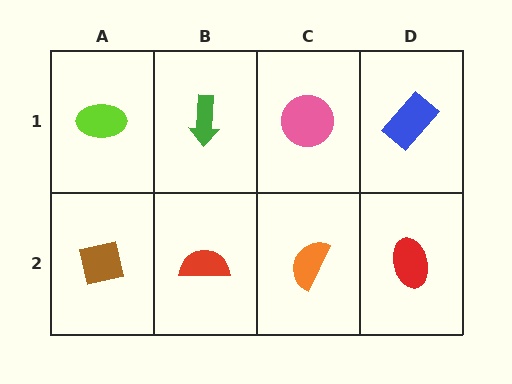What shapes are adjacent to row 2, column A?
A lime ellipse (row 1, column A), a red semicircle (row 2, column B).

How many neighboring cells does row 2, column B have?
3.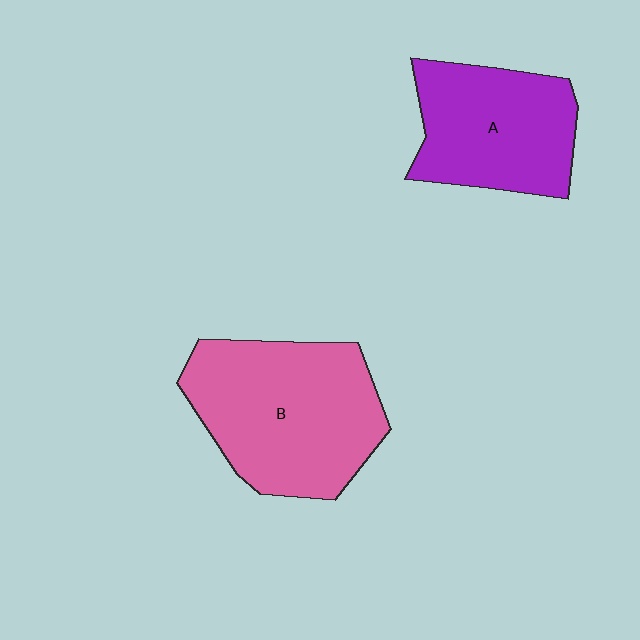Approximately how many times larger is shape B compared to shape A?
Approximately 1.3 times.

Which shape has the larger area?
Shape B (pink).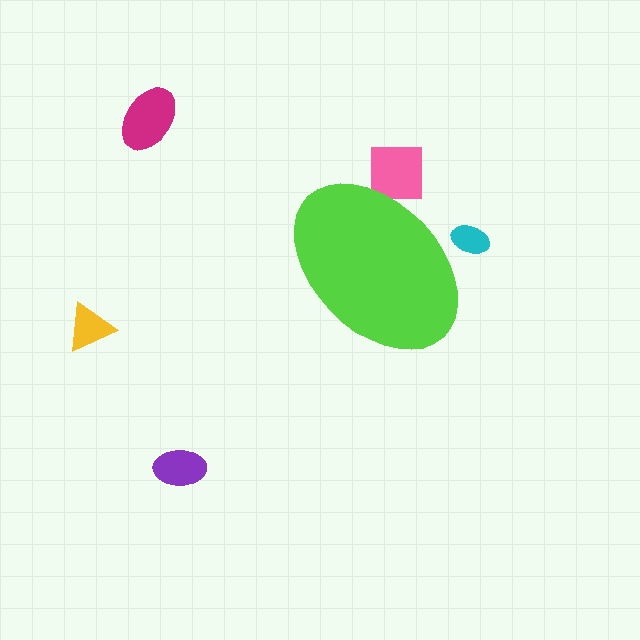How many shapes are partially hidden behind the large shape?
2 shapes are partially hidden.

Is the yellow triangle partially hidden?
No, the yellow triangle is fully visible.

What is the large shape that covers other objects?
A lime ellipse.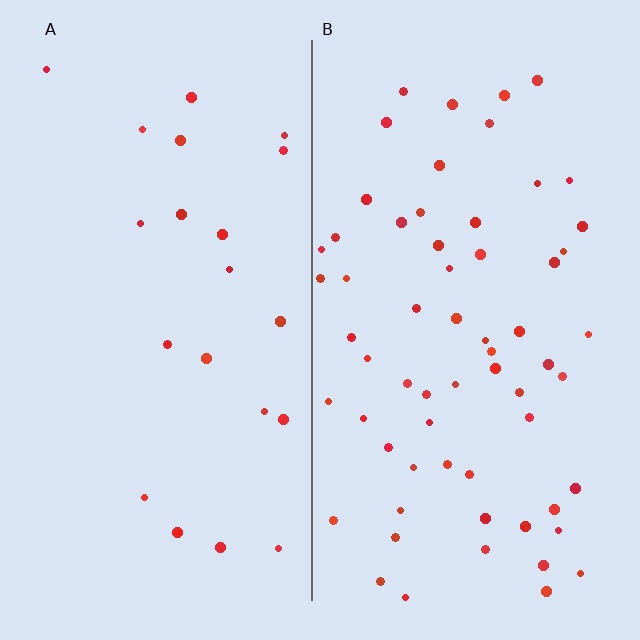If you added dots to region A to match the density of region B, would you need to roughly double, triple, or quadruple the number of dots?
Approximately triple.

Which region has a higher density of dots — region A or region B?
B (the right).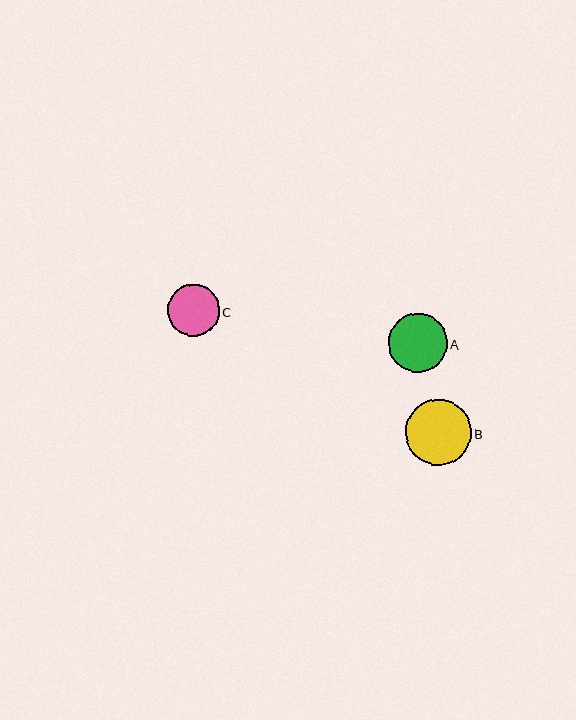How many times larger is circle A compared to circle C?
Circle A is approximately 1.1 times the size of circle C.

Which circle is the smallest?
Circle C is the smallest with a size of approximately 52 pixels.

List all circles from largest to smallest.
From largest to smallest: B, A, C.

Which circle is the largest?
Circle B is the largest with a size of approximately 66 pixels.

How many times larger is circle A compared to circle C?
Circle A is approximately 1.1 times the size of circle C.